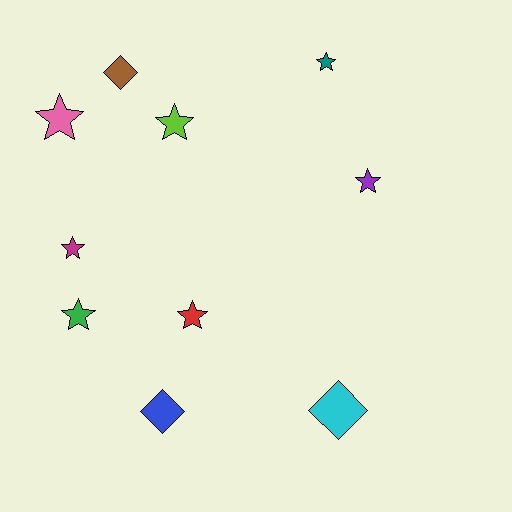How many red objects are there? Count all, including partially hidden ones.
There is 1 red object.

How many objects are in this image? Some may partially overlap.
There are 10 objects.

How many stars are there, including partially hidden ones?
There are 7 stars.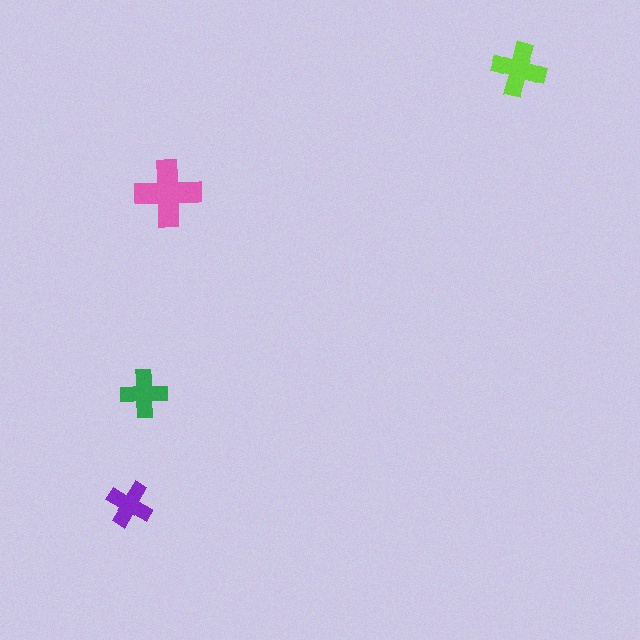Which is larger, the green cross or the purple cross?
The green one.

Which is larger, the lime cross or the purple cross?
The lime one.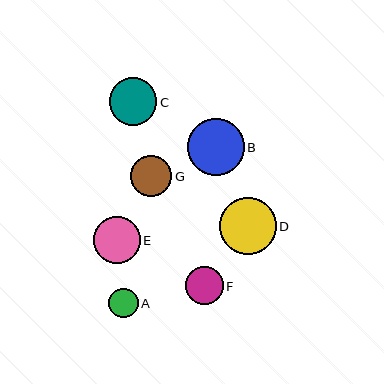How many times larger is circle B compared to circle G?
Circle B is approximately 1.4 times the size of circle G.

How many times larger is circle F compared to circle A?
Circle F is approximately 1.3 times the size of circle A.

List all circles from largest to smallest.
From largest to smallest: B, D, C, E, G, F, A.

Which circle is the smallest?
Circle A is the smallest with a size of approximately 29 pixels.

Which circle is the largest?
Circle B is the largest with a size of approximately 57 pixels.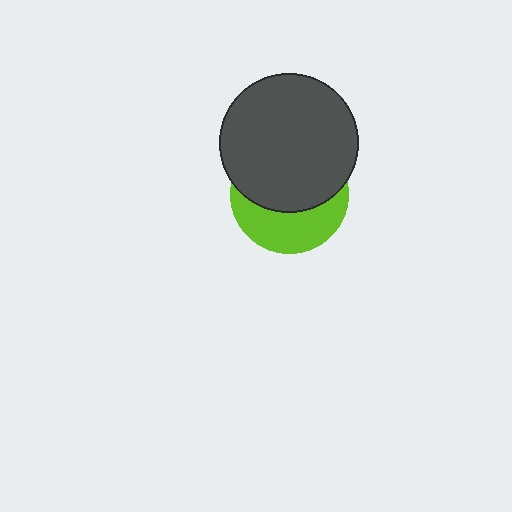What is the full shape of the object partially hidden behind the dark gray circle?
The partially hidden object is a lime circle.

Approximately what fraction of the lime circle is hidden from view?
Roughly 59% of the lime circle is hidden behind the dark gray circle.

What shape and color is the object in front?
The object in front is a dark gray circle.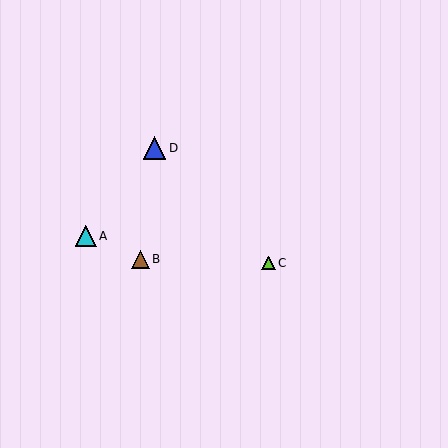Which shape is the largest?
The blue triangle (labeled D) is the largest.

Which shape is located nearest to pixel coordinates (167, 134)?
The blue triangle (labeled D) at (154, 148) is nearest to that location.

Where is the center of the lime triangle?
The center of the lime triangle is at (269, 263).